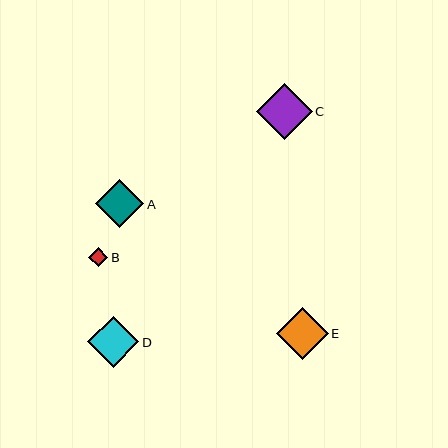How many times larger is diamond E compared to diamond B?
Diamond E is approximately 2.7 times the size of diamond B.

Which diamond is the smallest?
Diamond B is the smallest with a size of approximately 19 pixels.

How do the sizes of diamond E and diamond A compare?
Diamond E and diamond A are approximately the same size.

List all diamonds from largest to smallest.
From largest to smallest: C, E, D, A, B.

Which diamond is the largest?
Diamond C is the largest with a size of approximately 56 pixels.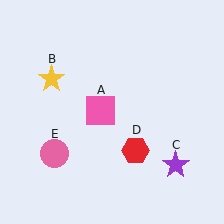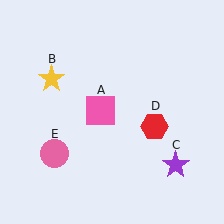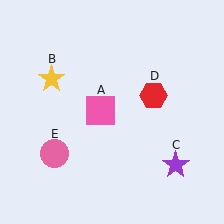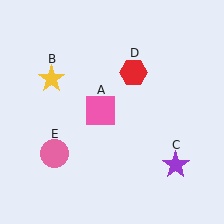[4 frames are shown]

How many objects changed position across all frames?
1 object changed position: red hexagon (object D).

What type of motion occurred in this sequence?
The red hexagon (object D) rotated counterclockwise around the center of the scene.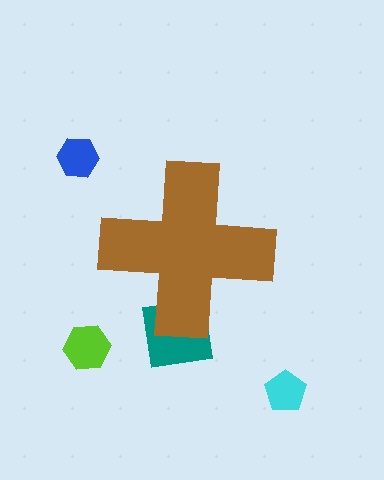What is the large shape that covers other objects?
A brown cross.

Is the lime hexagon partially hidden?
No, the lime hexagon is fully visible.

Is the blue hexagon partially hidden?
No, the blue hexagon is fully visible.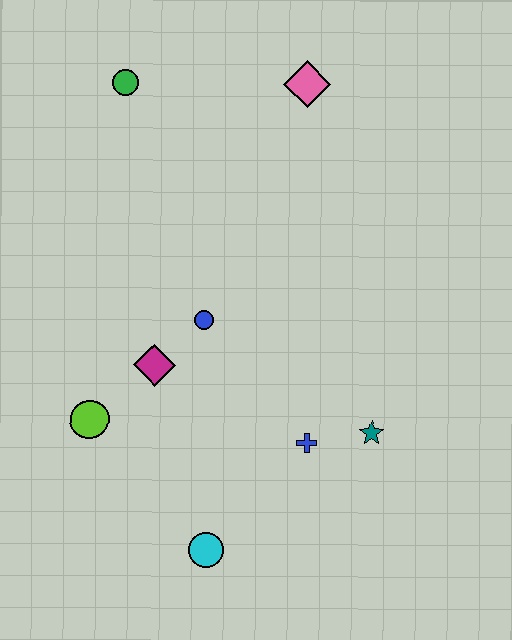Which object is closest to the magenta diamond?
The blue circle is closest to the magenta diamond.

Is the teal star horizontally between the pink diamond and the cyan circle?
No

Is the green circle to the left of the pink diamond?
Yes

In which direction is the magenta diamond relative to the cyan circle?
The magenta diamond is above the cyan circle.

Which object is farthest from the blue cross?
The green circle is farthest from the blue cross.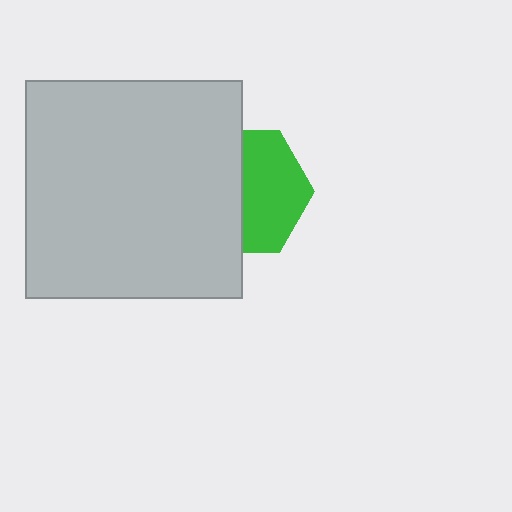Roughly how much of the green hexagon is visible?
About half of it is visible (roughly 50%).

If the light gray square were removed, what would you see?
You would see the complete green hexagon.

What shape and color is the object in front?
The object in front is a light gray square.